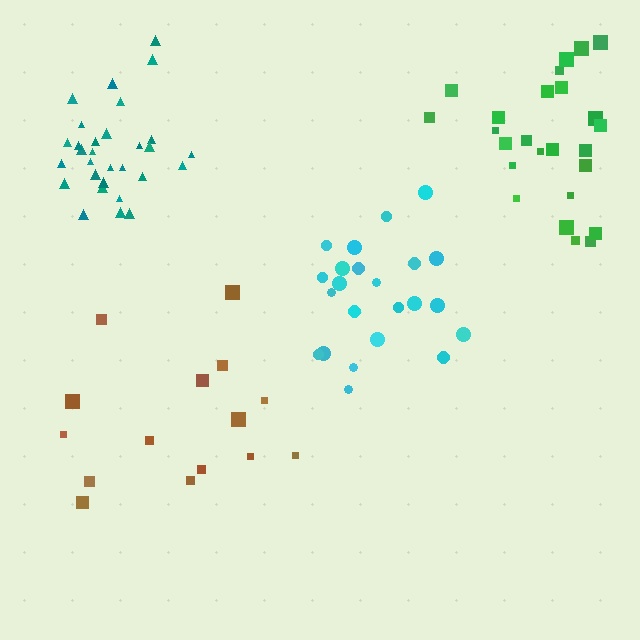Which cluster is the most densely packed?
Teal.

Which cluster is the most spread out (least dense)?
Brown.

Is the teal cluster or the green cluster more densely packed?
Teal.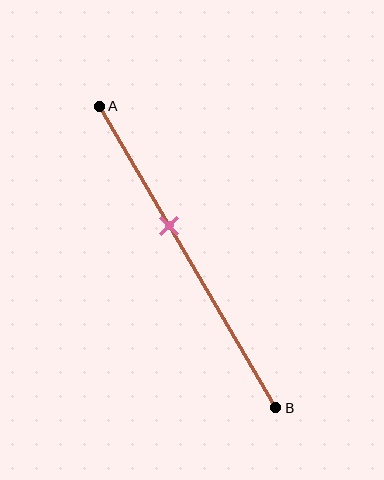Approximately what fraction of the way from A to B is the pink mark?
The pink mark is approximately 40% of the way from A to B.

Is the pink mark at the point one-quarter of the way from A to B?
No, the mark is at about 40% from A, not at the 25% one-quarter point.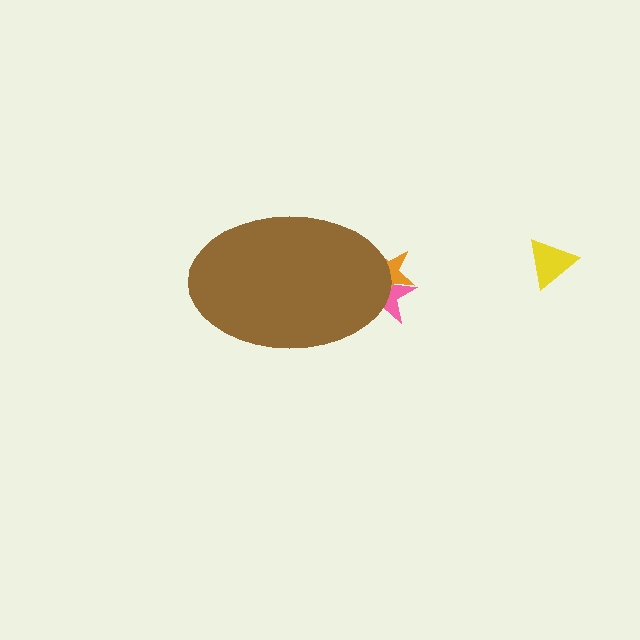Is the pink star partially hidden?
Yes, the pink star is partially hidden behind the brown ellipse.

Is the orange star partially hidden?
Yes, the orange star is partially hidden behind the brown ellipse.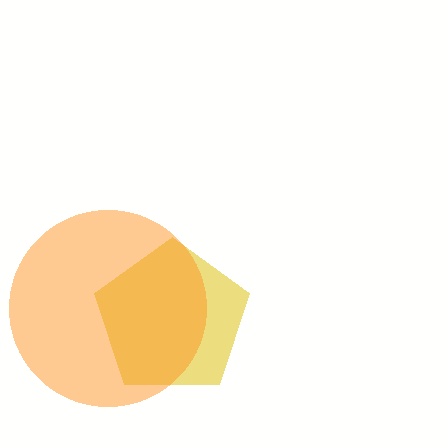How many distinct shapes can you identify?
There are 2 distinct shapes: a yellow pentagon, an orange circle.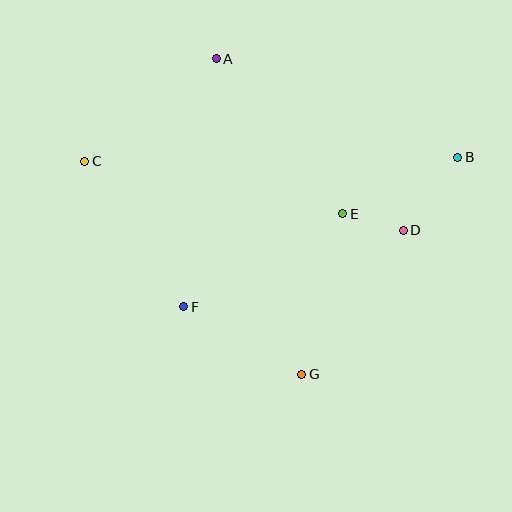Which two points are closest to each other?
Points D and E are closest to each other.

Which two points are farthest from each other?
Points B and C are farthest from each other.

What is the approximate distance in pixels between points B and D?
The distance between B and D is approximately 91 pixels.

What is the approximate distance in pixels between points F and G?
The distance between F and G is approximately 136 pixels.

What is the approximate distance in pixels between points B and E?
The distance between B and E is approximately 128 pixels.